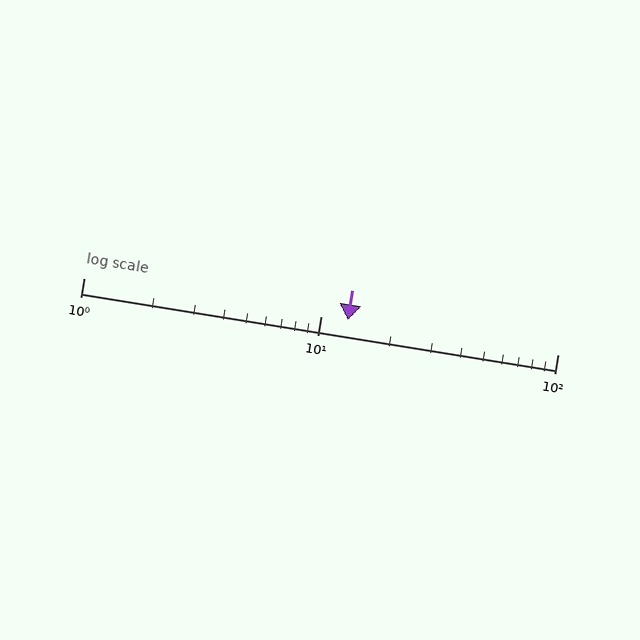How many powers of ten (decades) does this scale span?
The scale spans 2 decades, from 1 to 100.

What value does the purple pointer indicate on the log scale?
The pointer indicates approximately 13.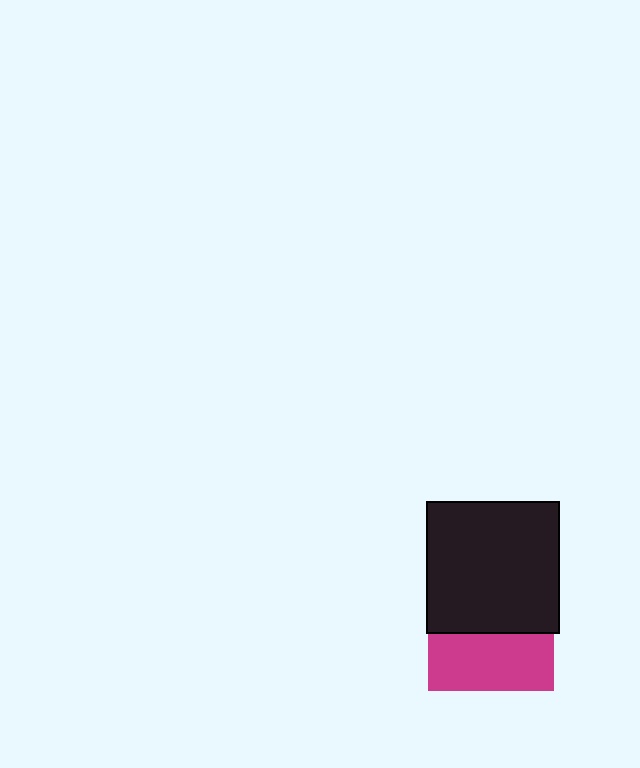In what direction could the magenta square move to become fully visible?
The magenta square could move down. That would shift it out from behind the black square entirely.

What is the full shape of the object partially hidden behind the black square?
The partially hidden object is a magenta square.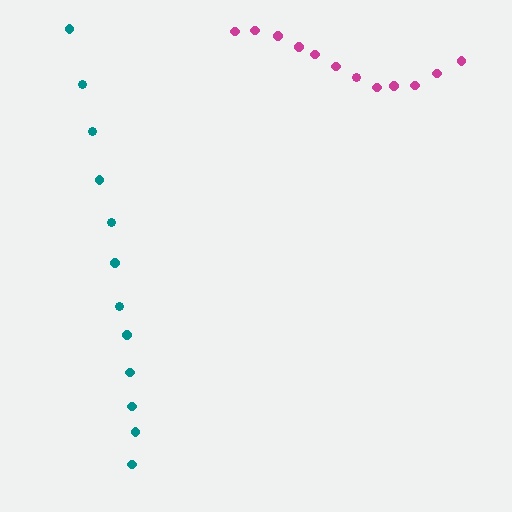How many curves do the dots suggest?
There are 2 distinct paths.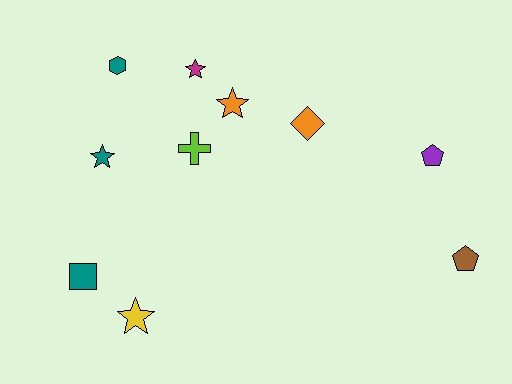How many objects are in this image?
There are 10 objects.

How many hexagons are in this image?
There is 1 hexagon.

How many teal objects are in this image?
There are 3 teal objects.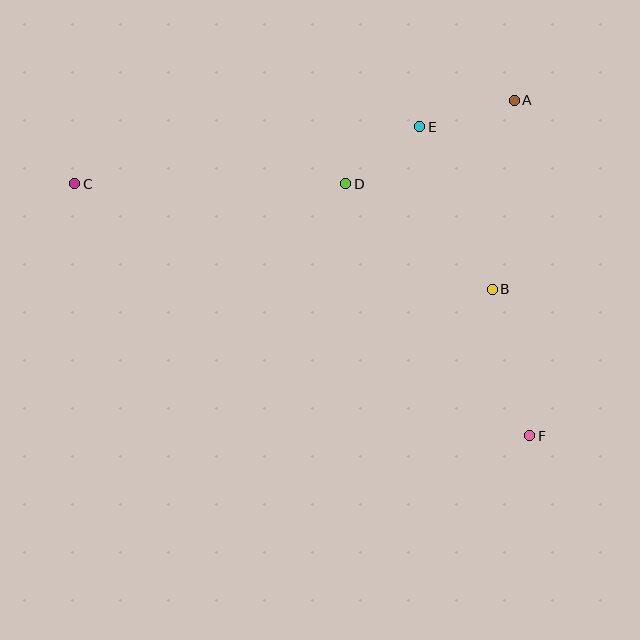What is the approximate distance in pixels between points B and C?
The distance between B and C is approximately 431 pixels.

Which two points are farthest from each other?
Points C and F are farthest from each other.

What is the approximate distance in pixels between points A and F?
The distance between A and F is approximately 335 pixels.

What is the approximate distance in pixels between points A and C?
The distance between A and C is approximately 447 pixels.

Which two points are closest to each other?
Points D and E are closest to each other.